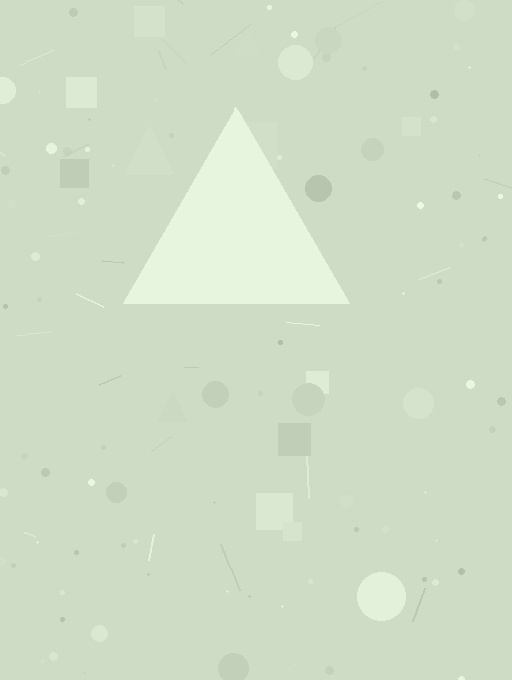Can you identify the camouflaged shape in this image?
The camouflaged shape is a triangle.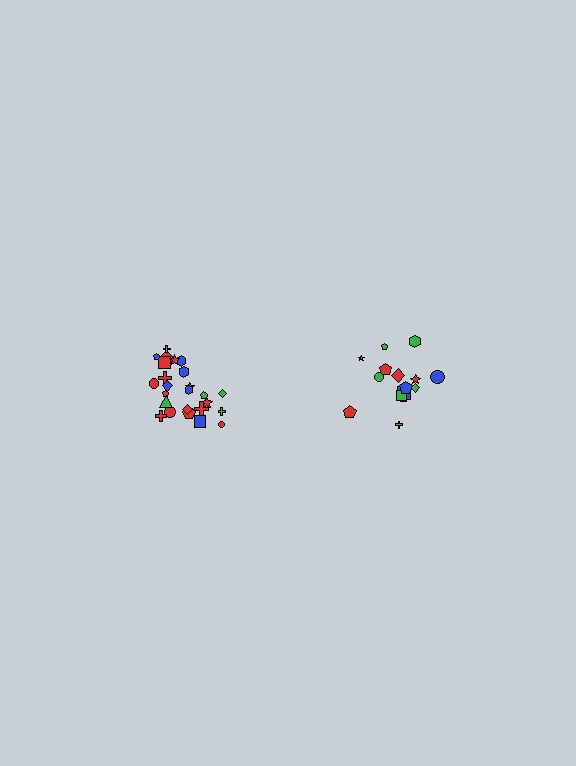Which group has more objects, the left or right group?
The left group.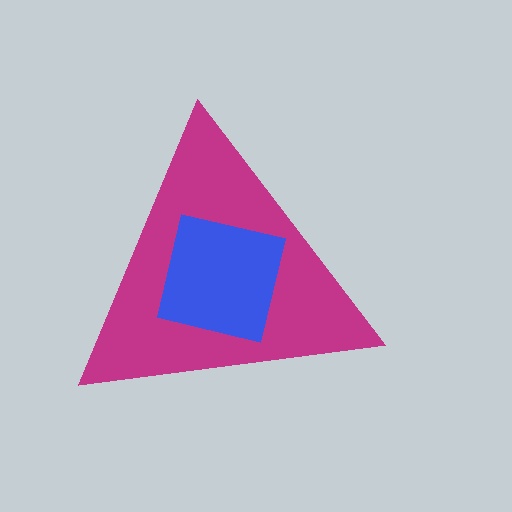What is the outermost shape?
The magenta triangle.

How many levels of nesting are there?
2.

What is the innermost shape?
The blue square.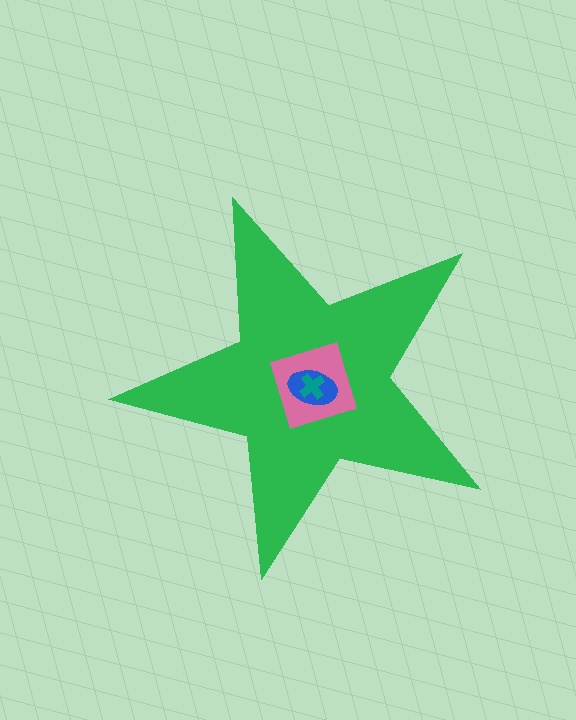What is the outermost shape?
The green star.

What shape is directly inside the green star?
The pink square.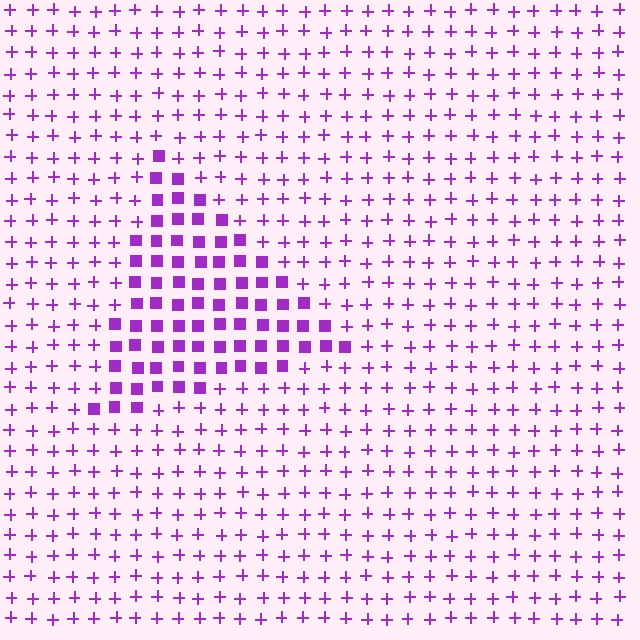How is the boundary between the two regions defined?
The boundary is defined by a change in element shape: squares inside vs. plus signs outside. All elements share the same color and spacing.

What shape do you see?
I see a triangle.